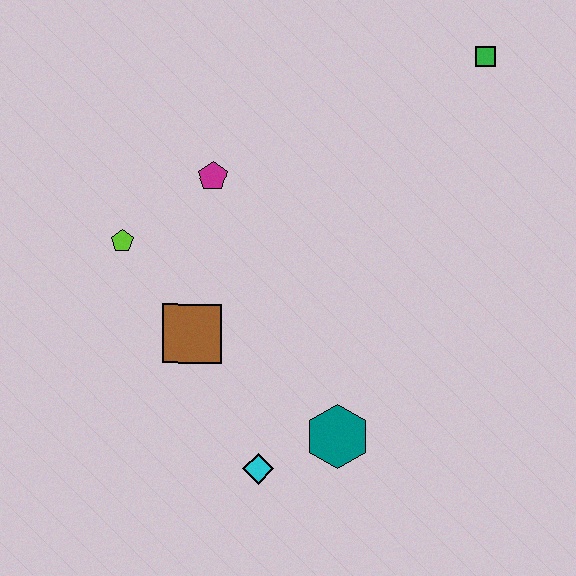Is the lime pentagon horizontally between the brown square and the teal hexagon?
No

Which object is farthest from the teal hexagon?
The green square is farthest from the teal hexagon.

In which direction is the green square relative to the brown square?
The green square is to the right of the brown square.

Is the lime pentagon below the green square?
Yes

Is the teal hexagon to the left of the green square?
Yes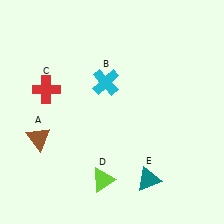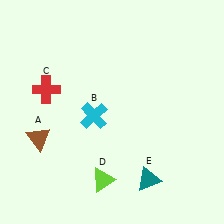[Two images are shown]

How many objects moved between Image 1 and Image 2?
1 object moved between the two images.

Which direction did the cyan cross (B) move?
The cyan cross (B) moved down.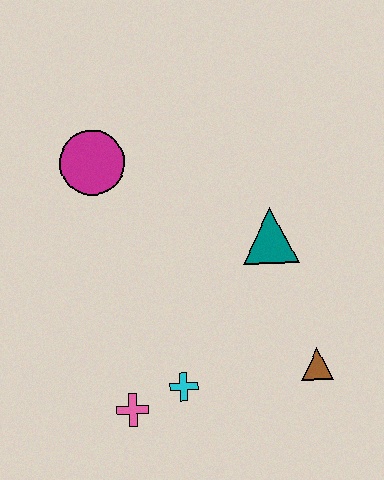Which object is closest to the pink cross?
The cyan cross is closest to the pink cross.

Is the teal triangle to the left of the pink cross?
No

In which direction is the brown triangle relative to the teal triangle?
The brown triangle is below the teal triangle.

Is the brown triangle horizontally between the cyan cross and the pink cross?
No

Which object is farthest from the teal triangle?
The pink cross is farthest from the teal triangle.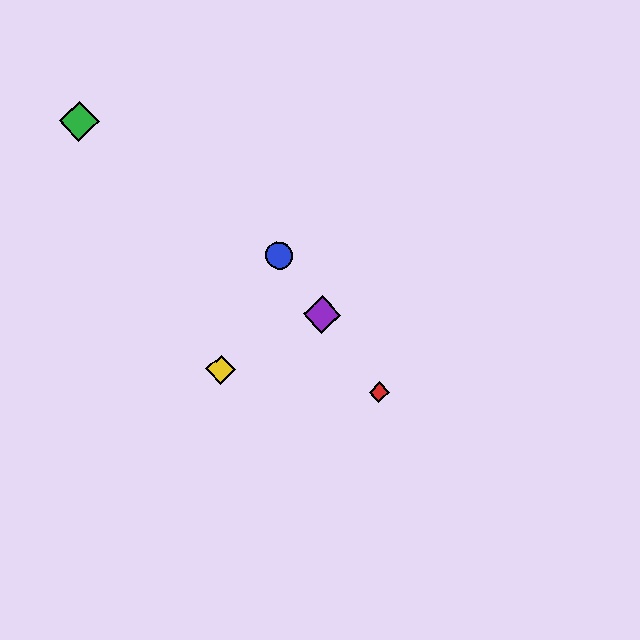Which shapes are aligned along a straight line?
The red diamond, the blue circle, the purple diamond are aligned along a straight line.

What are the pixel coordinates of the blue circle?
The blue circle is at (279, 255).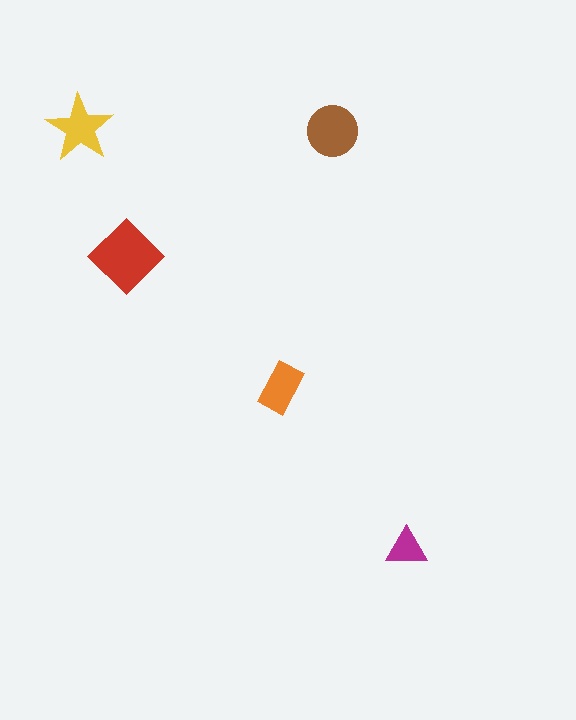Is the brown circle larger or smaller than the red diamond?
Smaller.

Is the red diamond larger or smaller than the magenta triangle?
Larger.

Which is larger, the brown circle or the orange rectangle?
The brown circle.